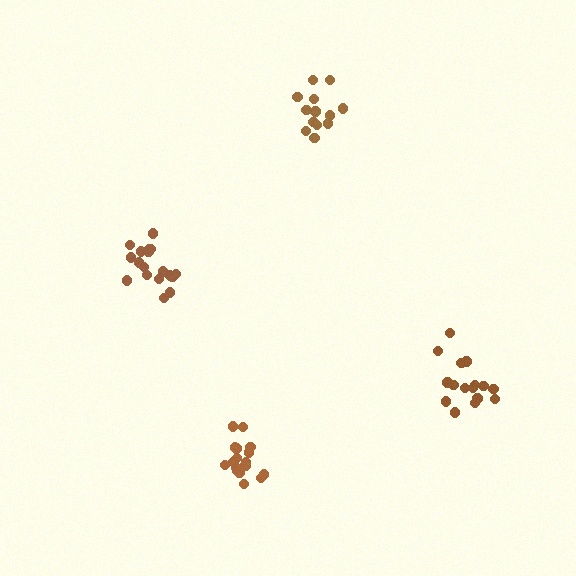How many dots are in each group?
Group 1: 18 dots, Group 2: 14 dots, Group 3: 17 dots, Group 4: 16 dots (65 total).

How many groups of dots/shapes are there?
There are 4 groups.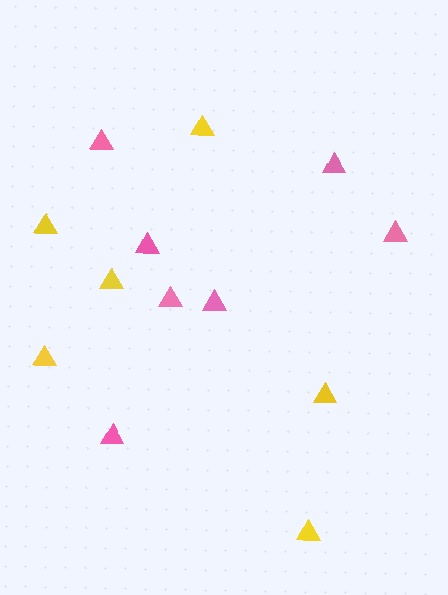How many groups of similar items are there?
There are 2 groups: one group of yellow triangles (6) and one group of pink triangles (7).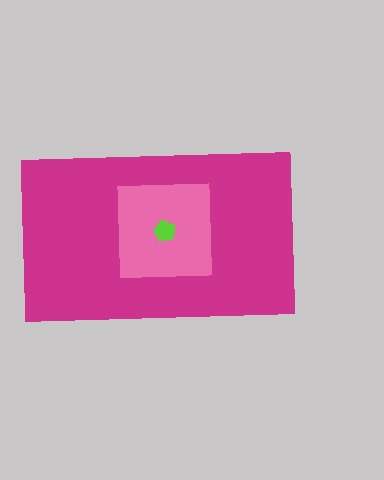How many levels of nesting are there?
3.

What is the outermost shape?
The magenta rectangle.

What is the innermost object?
The lime pentagon.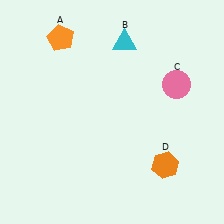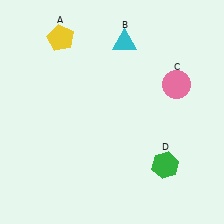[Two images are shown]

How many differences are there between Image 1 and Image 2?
There are 2 differences between the two images.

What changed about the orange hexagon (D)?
In Image 1, D is orange. In Image 2, it changed to green.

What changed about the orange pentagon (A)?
In Image 1, A is orange. In Image 2, it changed to yellow.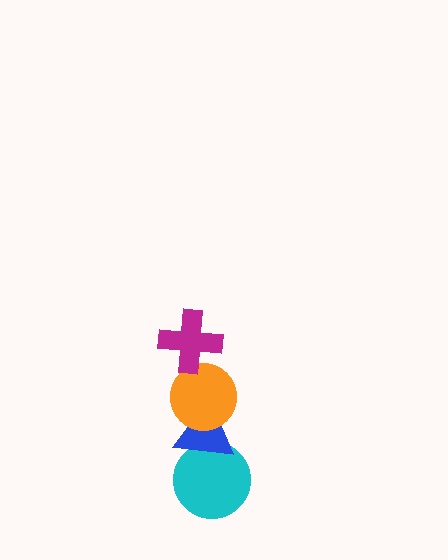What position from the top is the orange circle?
The orange circle is 2nd from the top.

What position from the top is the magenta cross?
The magenta cross is 1st from the top.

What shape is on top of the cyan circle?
The blue triangle is on top of the cyan circle.